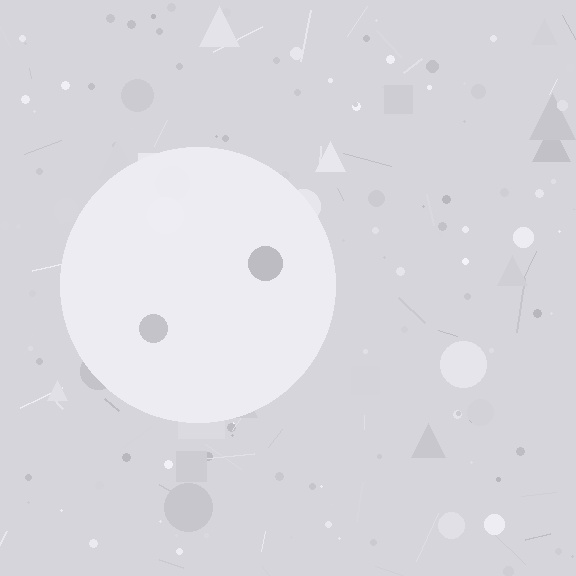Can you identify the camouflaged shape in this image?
The camouflaged shape is a circle.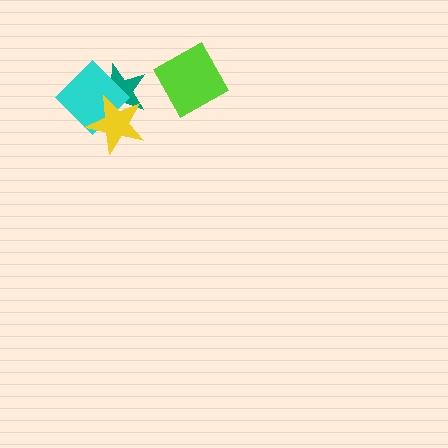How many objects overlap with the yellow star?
2 objects overlap with the yellow star.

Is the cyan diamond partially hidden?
Yes, it is partially covered by another shape.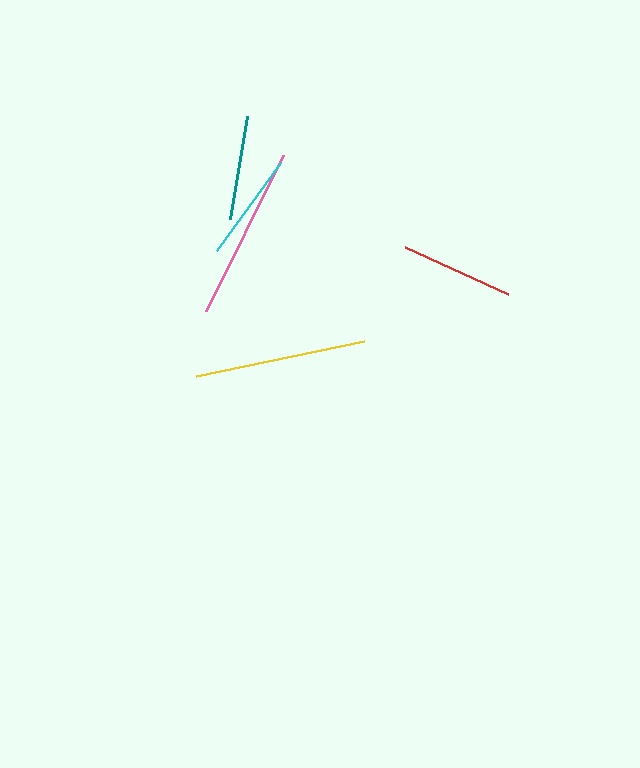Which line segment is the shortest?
The teal line is the shortest at approximately 104 pixels.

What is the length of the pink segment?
The pink segment is approximately 174 pixels long.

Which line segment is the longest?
The pink line is the longest at approximately 174 pixels.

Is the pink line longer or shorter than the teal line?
The pink line is longer than the teal line.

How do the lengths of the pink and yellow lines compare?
The pink and yellow lines are approximately the same length.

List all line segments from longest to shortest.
From longest to shortest: pink, yellow, red, cyan, teal.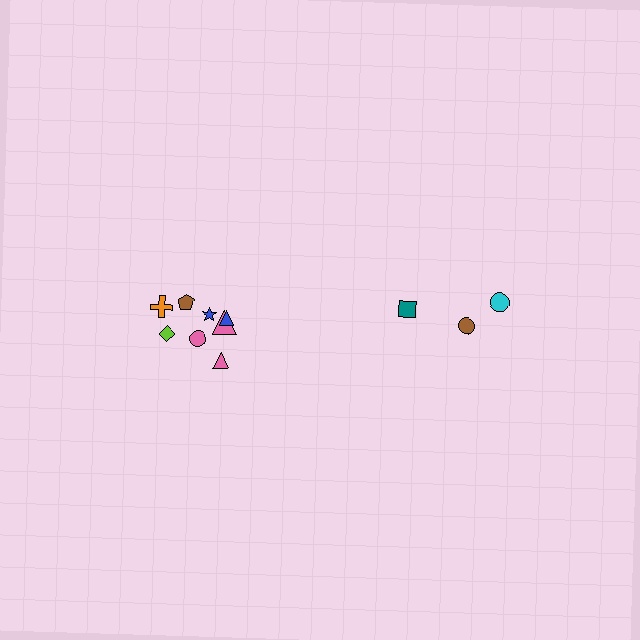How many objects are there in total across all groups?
There are 11 objects.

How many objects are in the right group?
There are 3 objects.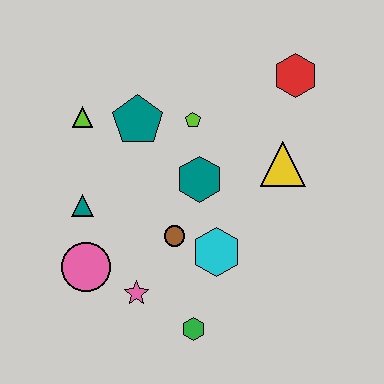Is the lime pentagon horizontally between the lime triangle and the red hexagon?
Yes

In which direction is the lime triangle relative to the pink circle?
The lime triangle is above the pink circle.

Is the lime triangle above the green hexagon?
Yes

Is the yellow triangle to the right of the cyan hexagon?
Yes